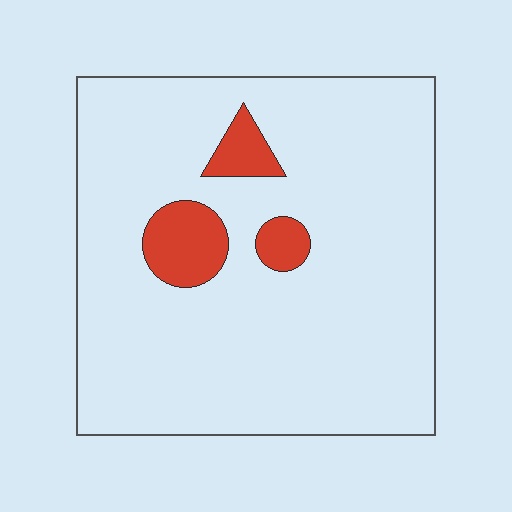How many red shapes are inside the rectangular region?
3.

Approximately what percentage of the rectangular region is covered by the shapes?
Approximately 10%.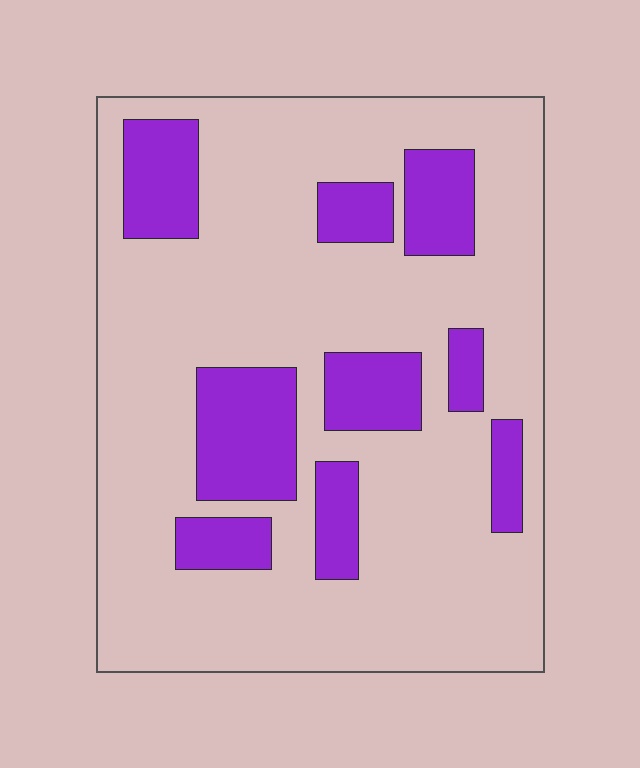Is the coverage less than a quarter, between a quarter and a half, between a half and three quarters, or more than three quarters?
Less than a quarter.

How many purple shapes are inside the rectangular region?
9.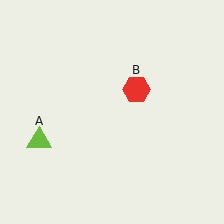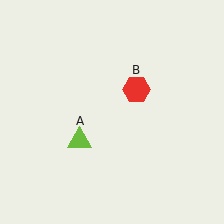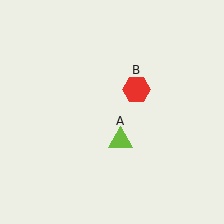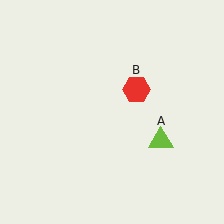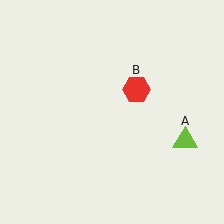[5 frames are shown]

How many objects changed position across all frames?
1 object changed position: lime triangle (object A).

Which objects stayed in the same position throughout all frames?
Red hexagon (object B) remained stationary.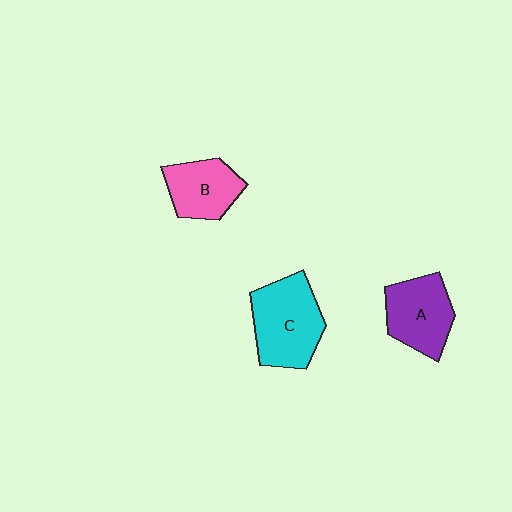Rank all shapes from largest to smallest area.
From largest to smallest: C (cyan), A (purple), B (pink).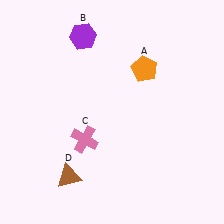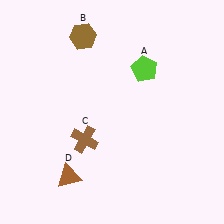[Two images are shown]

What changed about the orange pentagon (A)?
In Image 1, A is orange. In Image 2, it changed to lime.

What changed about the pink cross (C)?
In Image 1, C is pink. In Image 2, it changed to brown.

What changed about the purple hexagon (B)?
In Image 1, B is purple. In Image 2, it changed to brown.